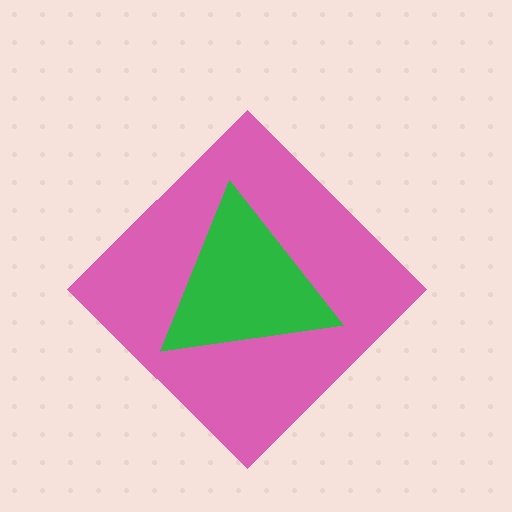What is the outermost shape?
The pink diamond.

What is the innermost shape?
The green triangle.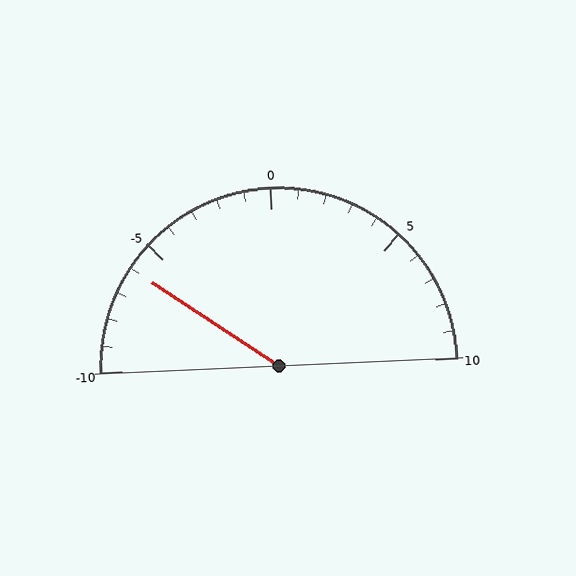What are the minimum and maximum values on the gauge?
The gauge ranges from -10 to 10.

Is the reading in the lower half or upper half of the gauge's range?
The reading is in the lower half of the range (-10 to 10).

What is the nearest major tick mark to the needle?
The nearest major tick mark is -5.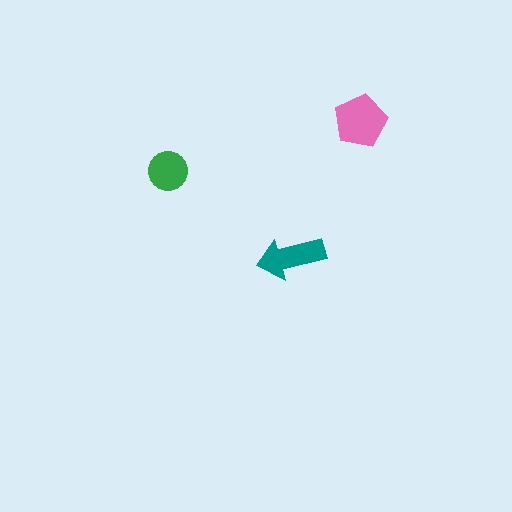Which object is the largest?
The pink pentagon.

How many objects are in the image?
There are 3 objects in the image.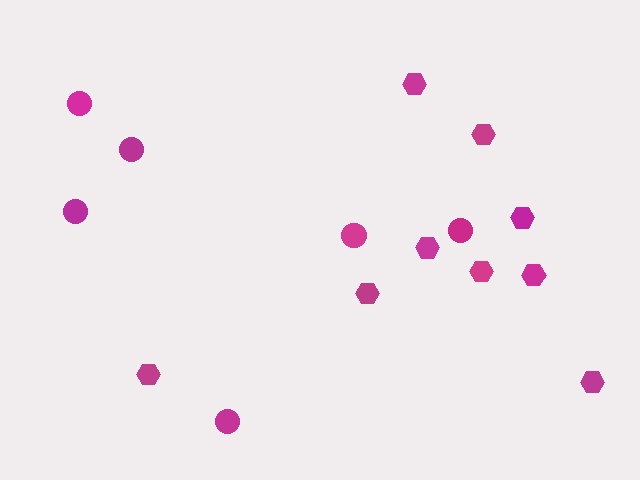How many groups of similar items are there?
There are 2 groups: one group of hexagons (9) and one group of circles (6).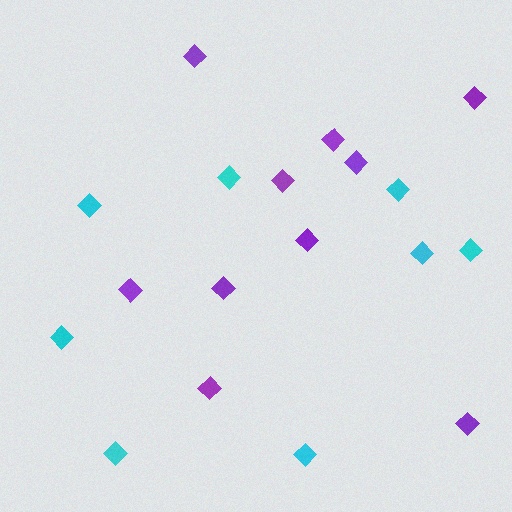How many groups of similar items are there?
There are 2 groups: one group of purple diamonds (10) and one group of cyan diamonds (8).